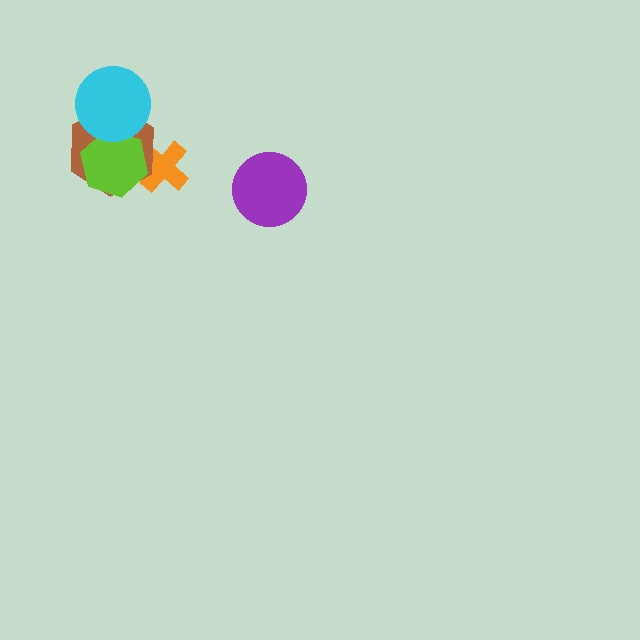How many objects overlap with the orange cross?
2 objects overlap with the orange cross.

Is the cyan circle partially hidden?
No, no other shape covers it.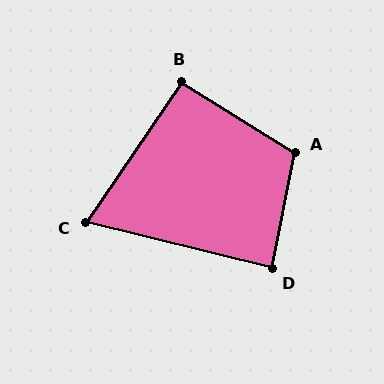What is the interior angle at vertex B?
Approximately 92 degrees (approximately right).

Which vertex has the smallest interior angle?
C, at approximately 70 degrees.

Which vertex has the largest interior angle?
A, at approximately 110 degrees.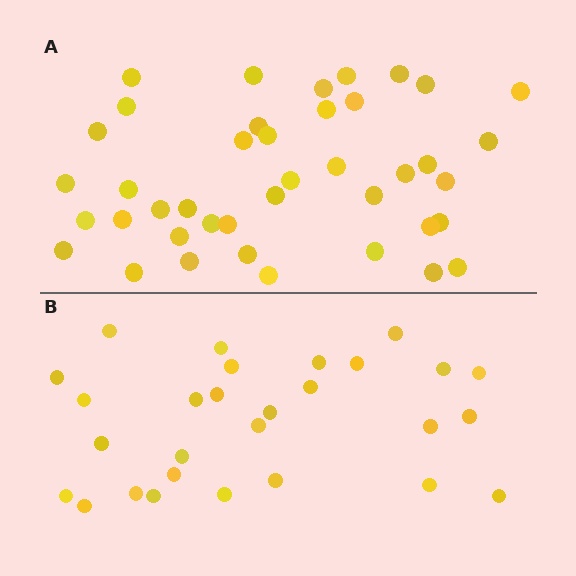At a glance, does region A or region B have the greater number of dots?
Region A (the top region) has more dots.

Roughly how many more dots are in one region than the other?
Region A has approximately 15 more dots than region B.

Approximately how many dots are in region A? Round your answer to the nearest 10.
About 40 dots. (The exact count is 41, which rounds to 40.)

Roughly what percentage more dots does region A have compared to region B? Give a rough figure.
About 45% more.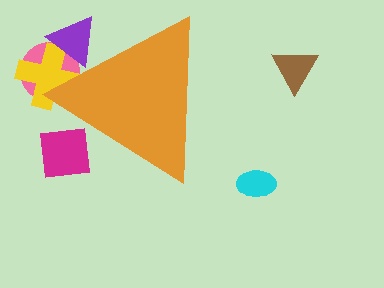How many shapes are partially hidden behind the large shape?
4 shapes are partially hidden.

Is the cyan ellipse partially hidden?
No, the cyan ellipse is fully visible.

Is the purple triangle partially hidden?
Yes, the purple triangle is partially hidden behind the orange triangle.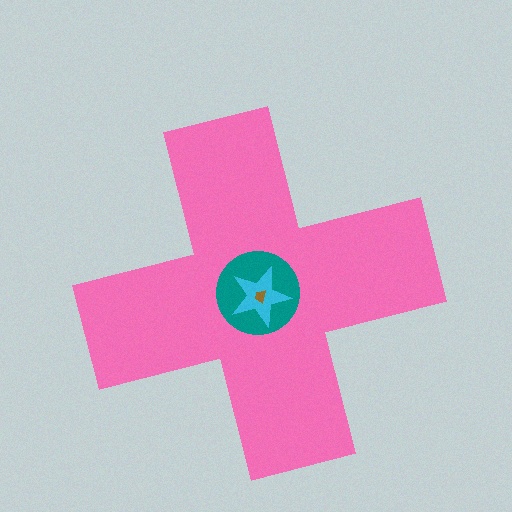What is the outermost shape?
The pink cross.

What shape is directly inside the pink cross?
The teal circle.